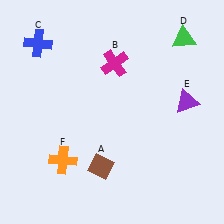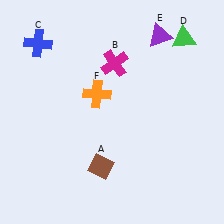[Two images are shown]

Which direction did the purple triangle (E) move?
The purple triangle (E) moved up.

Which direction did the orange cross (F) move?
The orange cross (F) moved up.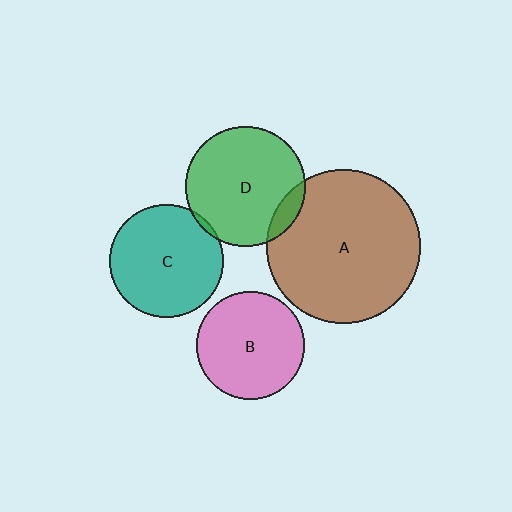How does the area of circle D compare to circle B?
Approximately 1.2 times.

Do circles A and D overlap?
Yes.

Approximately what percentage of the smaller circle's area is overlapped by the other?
Approximately 10%.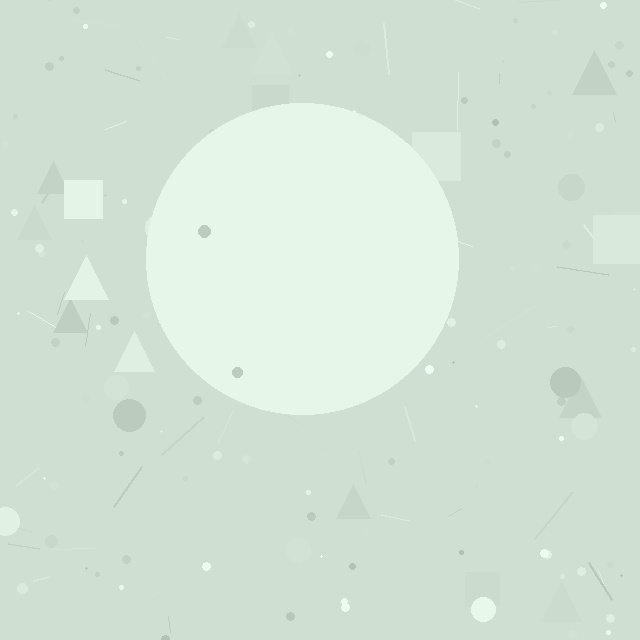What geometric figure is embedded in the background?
A circle is embedded in the background.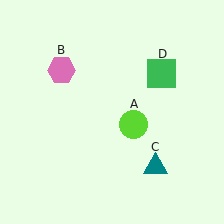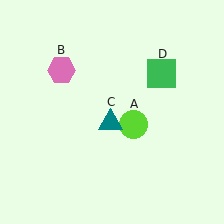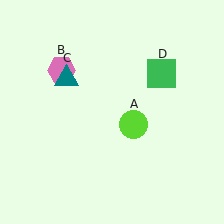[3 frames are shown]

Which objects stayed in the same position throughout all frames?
Lime circle (object A) and pink hexagon (object B) and green square (object D) remained stationary.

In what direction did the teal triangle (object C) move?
The teal triangle (object C) moved up and to the left.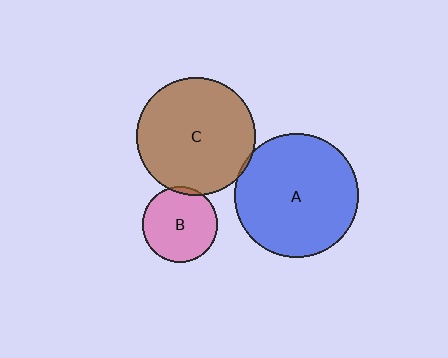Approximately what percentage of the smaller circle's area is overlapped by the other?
Approximately 5%.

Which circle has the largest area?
Circle A (blue).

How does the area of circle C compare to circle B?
Approximately 2.5 times.